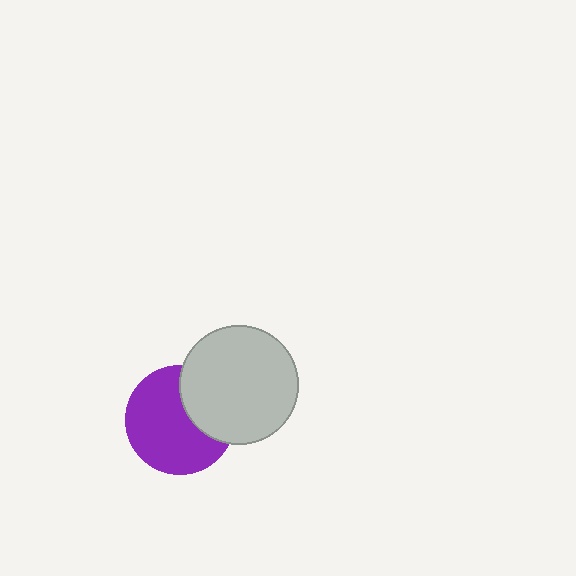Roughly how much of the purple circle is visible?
Most of it is visible (roughly 69%).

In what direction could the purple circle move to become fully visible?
The purple circle could move left. That would shift it out from behind the light gray circle entirely.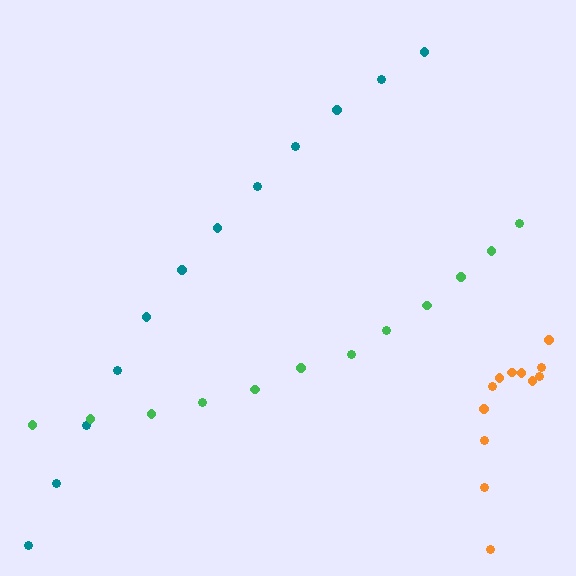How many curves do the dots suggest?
There are 3 distinct paths.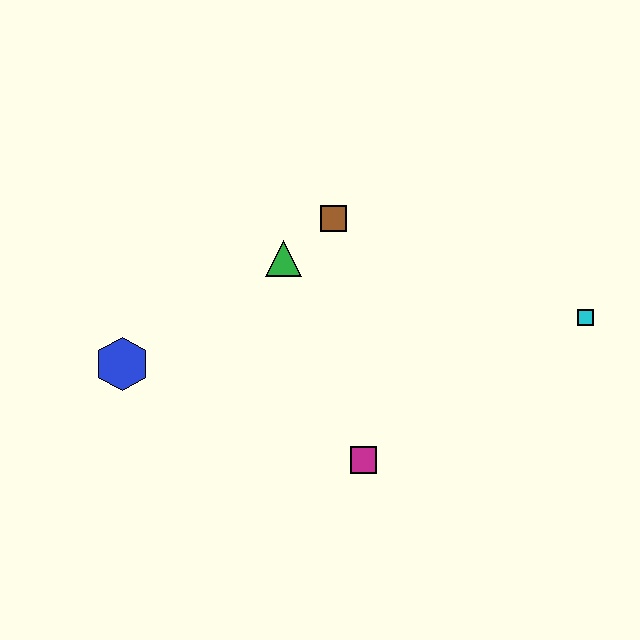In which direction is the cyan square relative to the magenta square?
The cyan square is to the right of the magenta square.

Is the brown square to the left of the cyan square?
Yes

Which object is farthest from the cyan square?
The blue hexagon is farthest from the cyan square.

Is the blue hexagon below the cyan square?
Yes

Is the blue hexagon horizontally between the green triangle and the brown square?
No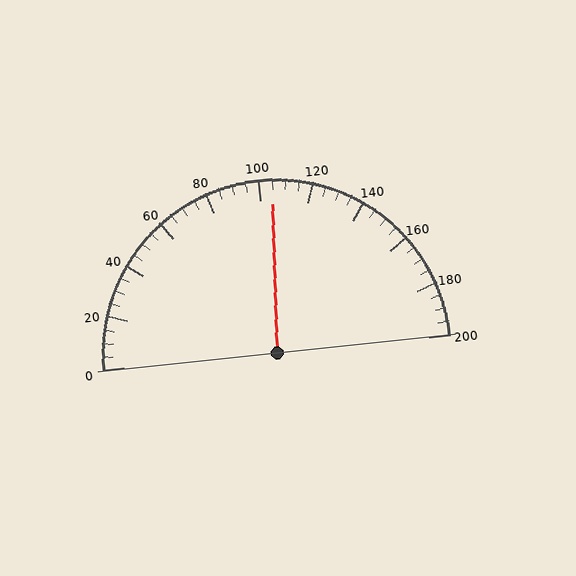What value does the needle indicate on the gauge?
The needle indicates approximately 105.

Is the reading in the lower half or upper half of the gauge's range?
The reading is in the upper half of the range (0 to 200).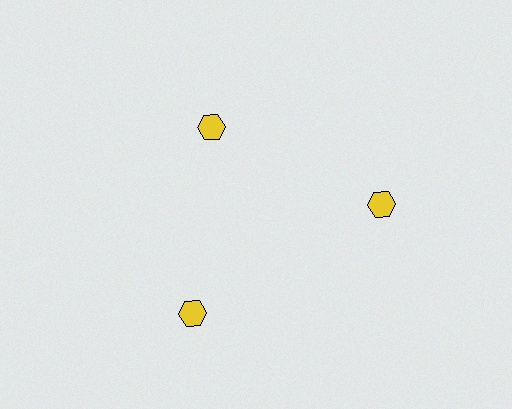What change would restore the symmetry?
The symmetry would be restored by moving it outward, back onto the ring so that all 3 hexagons sit at equal angles and equal distance from the center.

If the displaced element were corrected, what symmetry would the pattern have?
It would have 3-fold rotational symmetry — the pattern would map onto itself every 120 degrees.